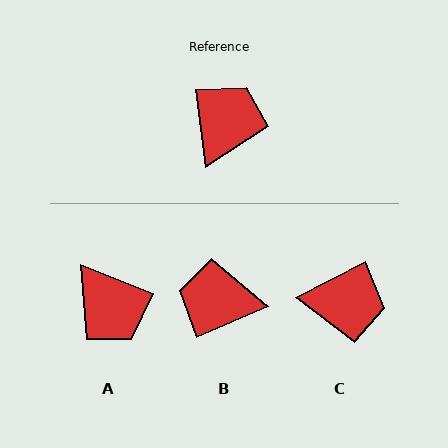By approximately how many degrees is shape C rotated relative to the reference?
Approximately 71 degrees clockwise.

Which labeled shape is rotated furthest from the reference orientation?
A, about 119 degrees away.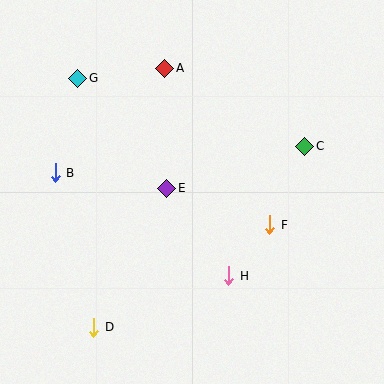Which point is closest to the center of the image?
Point E at (167, 188) is closest to the center.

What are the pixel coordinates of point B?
Point B is at (55, 173).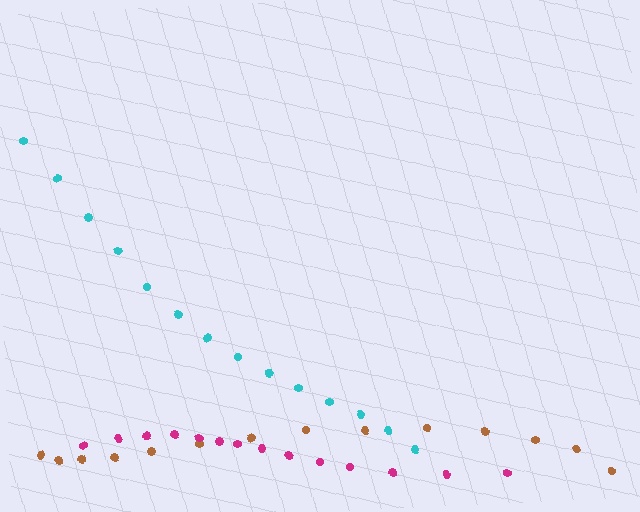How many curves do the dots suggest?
There are 3 distinct paths.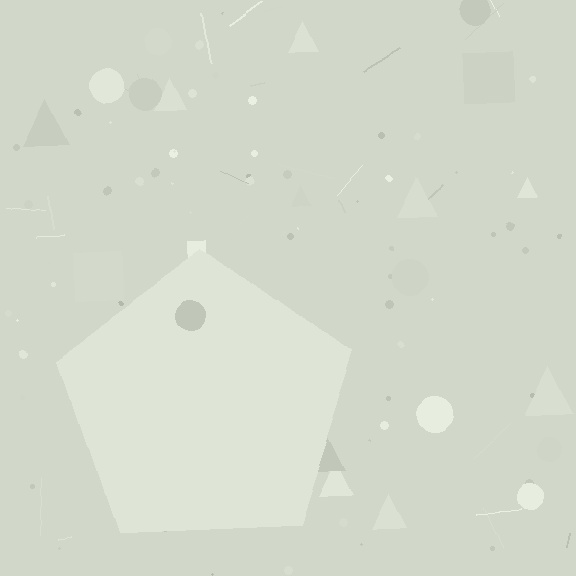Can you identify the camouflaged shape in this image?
The camouflaged shape is a pentagon.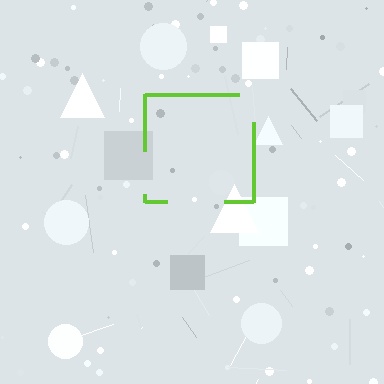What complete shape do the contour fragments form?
The contour fragments form a square.